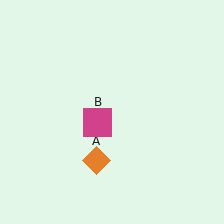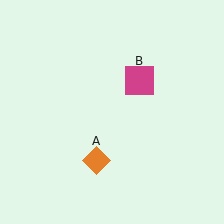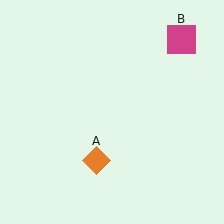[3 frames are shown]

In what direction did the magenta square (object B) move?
The magenta square (object B) moved up and to the right.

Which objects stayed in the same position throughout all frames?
Orange diamond (object A) remained stationary.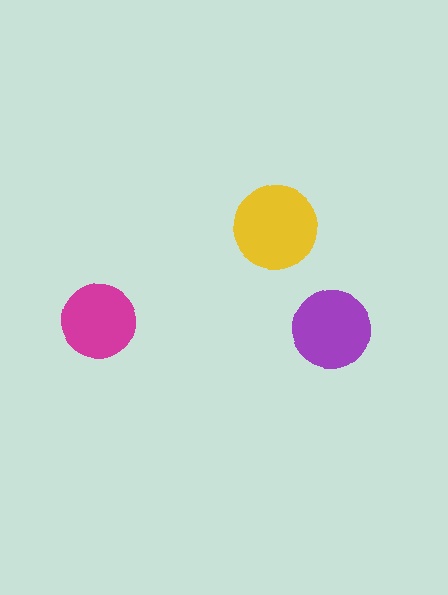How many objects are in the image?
There are 3 objects in the image.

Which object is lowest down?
The magenta circle is bottommost.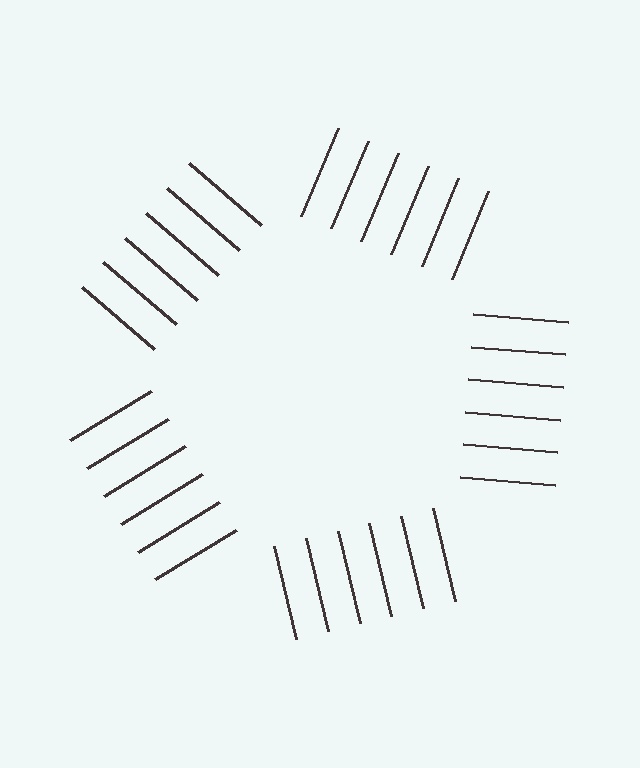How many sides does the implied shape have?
5 sides — the line-ends trace a pentagon.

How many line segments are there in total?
30 — 6 along each of the 5 edges.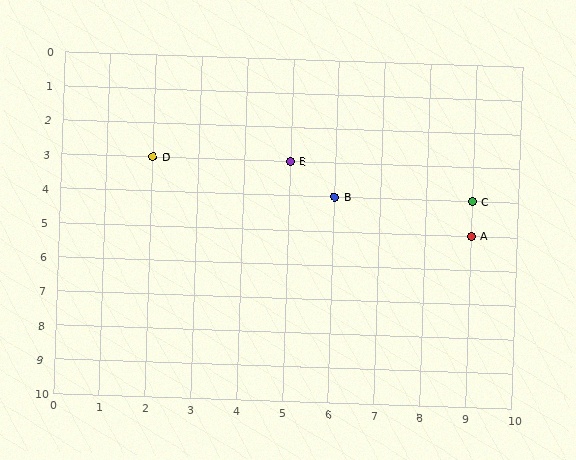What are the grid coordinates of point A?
Point A is at grid coordinates (9, 5).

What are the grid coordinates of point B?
Point B is at grid coordinates (6, 4).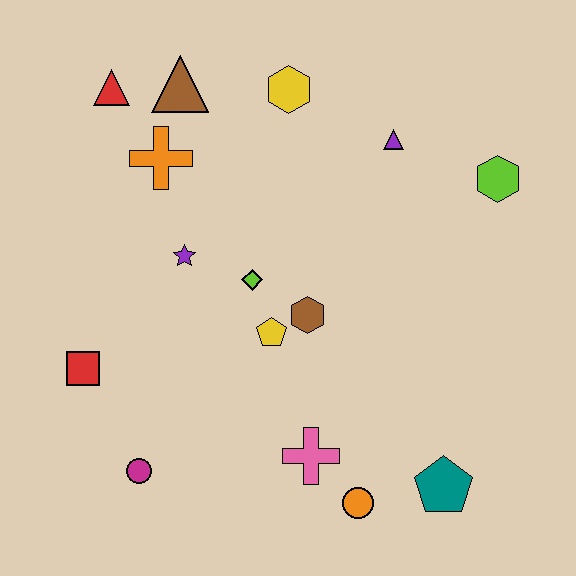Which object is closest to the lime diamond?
The yellow pentagon is closest to the lime diamond.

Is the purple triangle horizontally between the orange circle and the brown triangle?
No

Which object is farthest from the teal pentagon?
The red triangle is farthest from the teal pentagon.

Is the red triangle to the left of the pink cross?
Yes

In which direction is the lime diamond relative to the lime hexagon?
The lime diamond is to the left of the lime hexagon.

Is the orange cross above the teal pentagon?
Yes